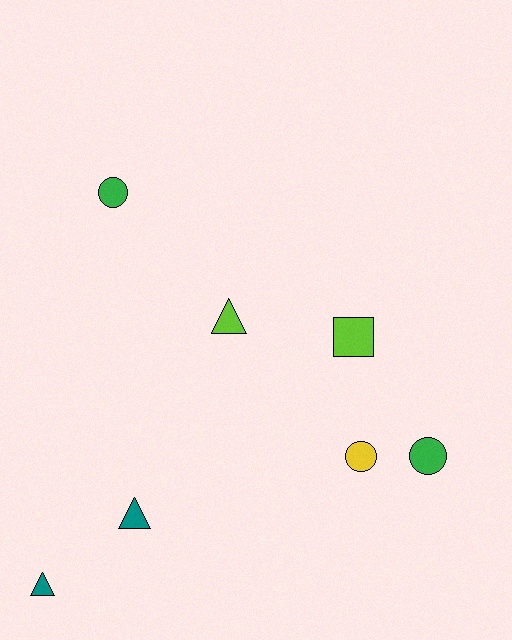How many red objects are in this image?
There are no red objects.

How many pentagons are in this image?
There are no pentagons.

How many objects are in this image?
There are 7 objects.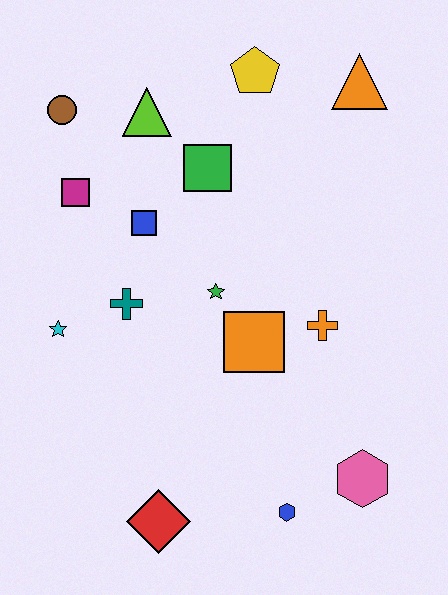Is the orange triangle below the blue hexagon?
No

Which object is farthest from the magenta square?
The pink hexagon is farthest from the magenta square.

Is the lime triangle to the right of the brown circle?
Yes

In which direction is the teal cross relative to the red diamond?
The teal cross is above the red diamond.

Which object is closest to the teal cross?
The cyan star is closest to the teal cross.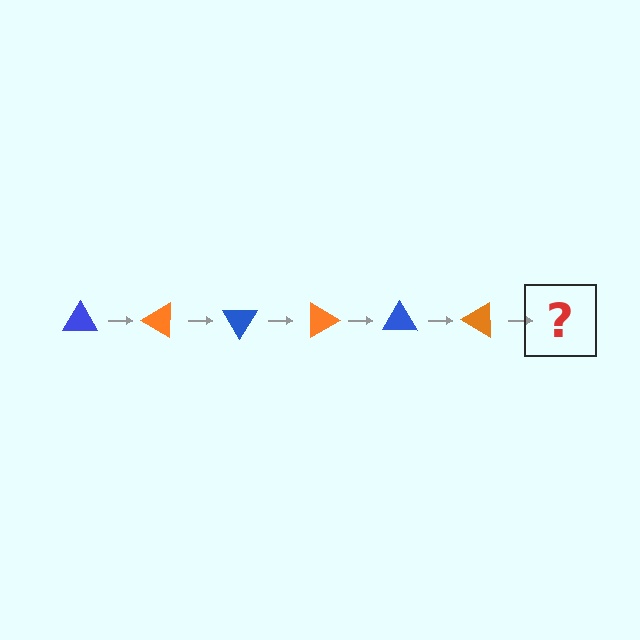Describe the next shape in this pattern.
It should be a blue triangle, rotated 180 degrees from the start.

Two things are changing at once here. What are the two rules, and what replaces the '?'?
The two rules are that it rotates 30 degrees each step and the color cycles through blue and orange. The '?' should be a blue triangle, rotated 180 degrees from the start.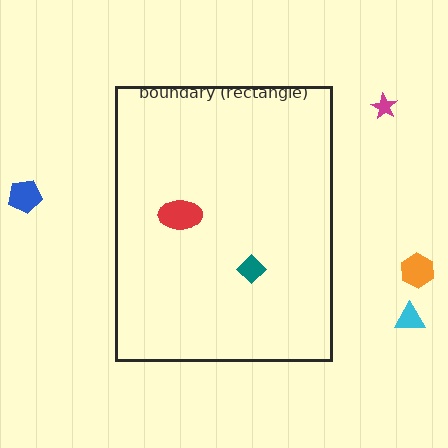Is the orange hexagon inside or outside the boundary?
Outside.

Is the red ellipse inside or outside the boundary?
Inside.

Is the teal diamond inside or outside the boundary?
Inside.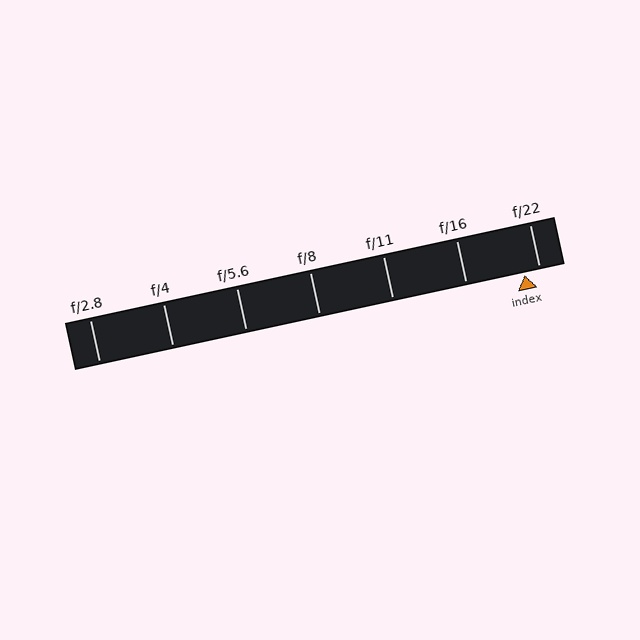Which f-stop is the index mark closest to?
The index mark is closest to f/22.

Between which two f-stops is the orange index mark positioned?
The index mark is between f/16 and f/22.